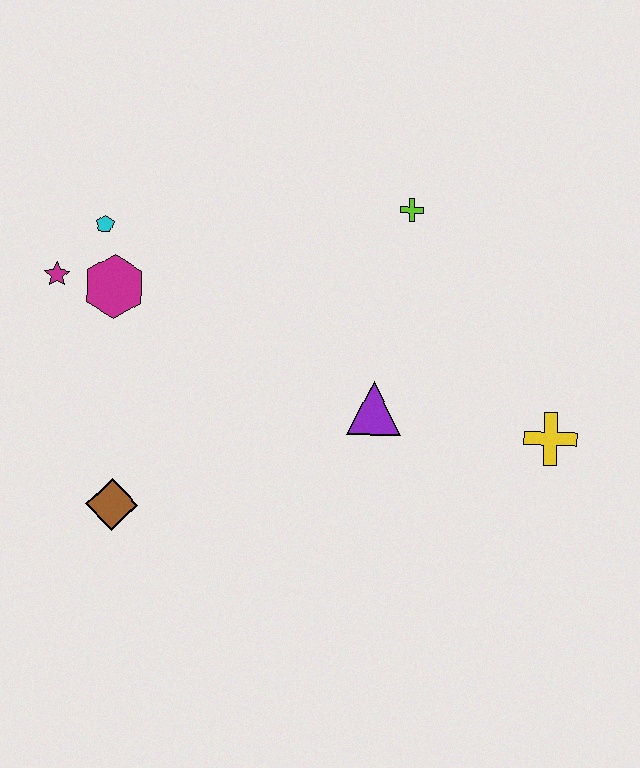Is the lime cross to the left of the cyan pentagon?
No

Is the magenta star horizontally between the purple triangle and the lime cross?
No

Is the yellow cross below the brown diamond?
No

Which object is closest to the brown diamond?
The magenta hexagon is closest to the brown diamond.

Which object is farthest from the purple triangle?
The magenta star is farthest from the purple triangle.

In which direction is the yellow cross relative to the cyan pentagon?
The yellow cross is to the right of the cyan pentagon.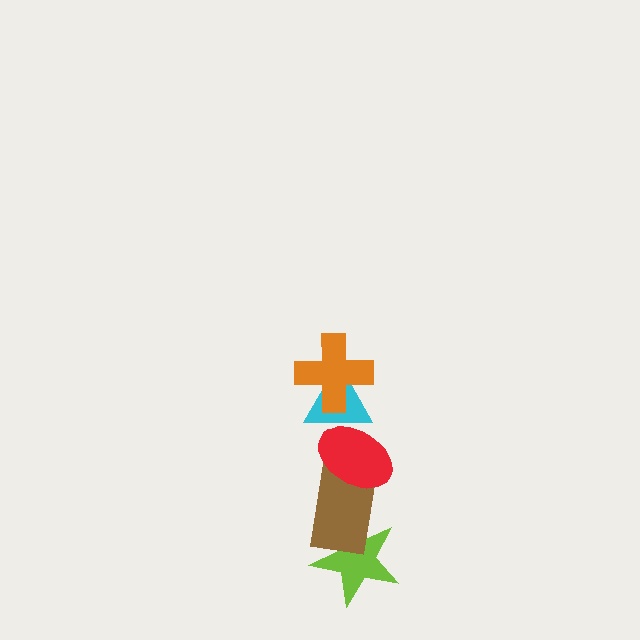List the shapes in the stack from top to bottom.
From top to bottom: the orange cross, the cyan triangle, the red ellipse, the brown rectangle, the lime star.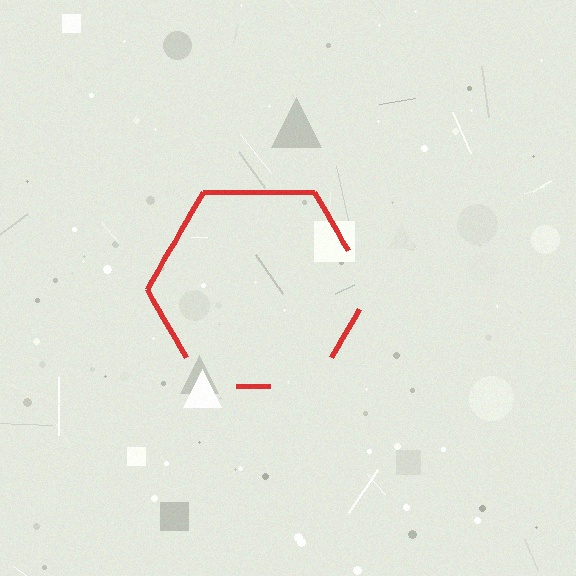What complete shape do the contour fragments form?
The contour fragments form a hexagon.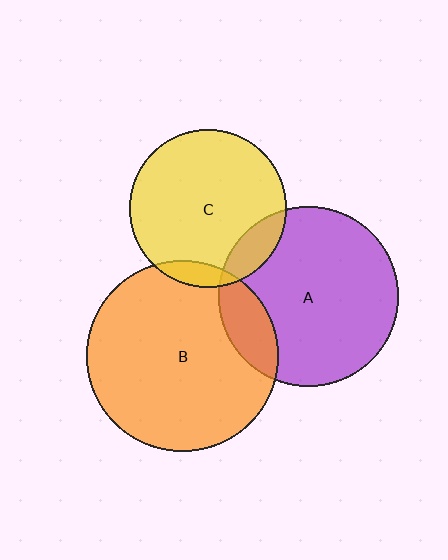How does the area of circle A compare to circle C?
Approximately 1.3 times.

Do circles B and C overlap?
Yes.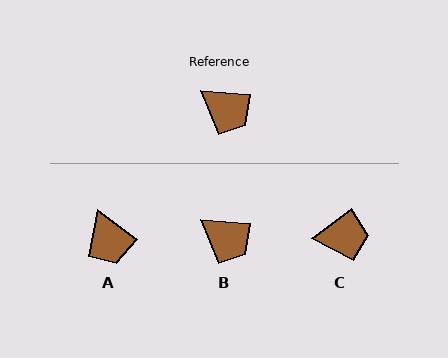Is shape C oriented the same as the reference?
No, it is off by about 41 degrees.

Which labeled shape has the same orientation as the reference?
B.